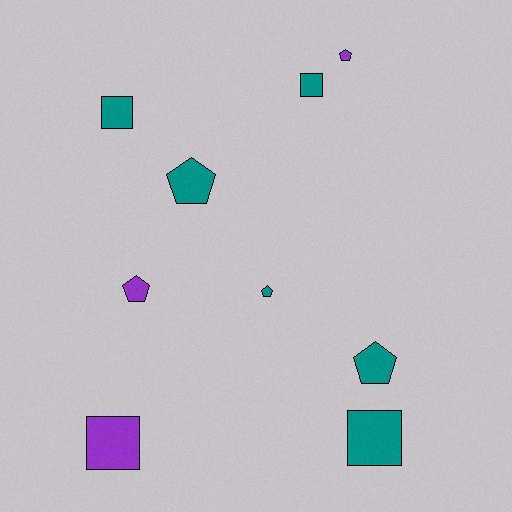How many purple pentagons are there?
There are 2 purple pentagons.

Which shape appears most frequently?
Pentagon, with 5 objects.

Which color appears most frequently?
Teal, with 6 objects.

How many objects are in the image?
There are 9 objects.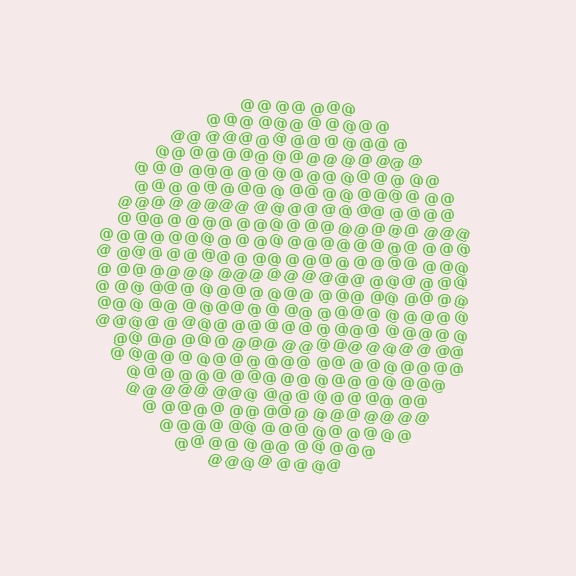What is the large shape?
The large shape is a circle.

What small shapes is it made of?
It is made of small at signs.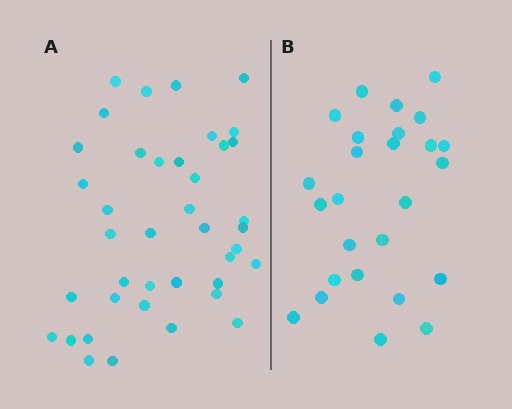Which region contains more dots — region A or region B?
Region A (the left region) has more dots.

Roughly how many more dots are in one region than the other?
Region A has approximately 15 more dots than region B.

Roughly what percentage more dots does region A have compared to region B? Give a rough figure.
About 55% more.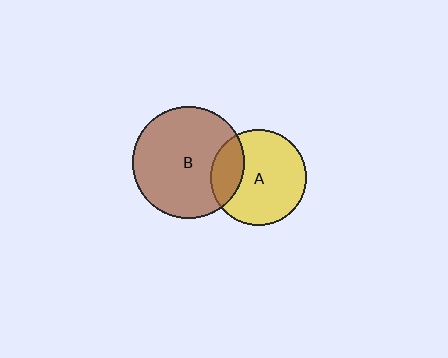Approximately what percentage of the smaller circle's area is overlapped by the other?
Approximately 25%.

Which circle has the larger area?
Circle B (brown).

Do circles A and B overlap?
Yes.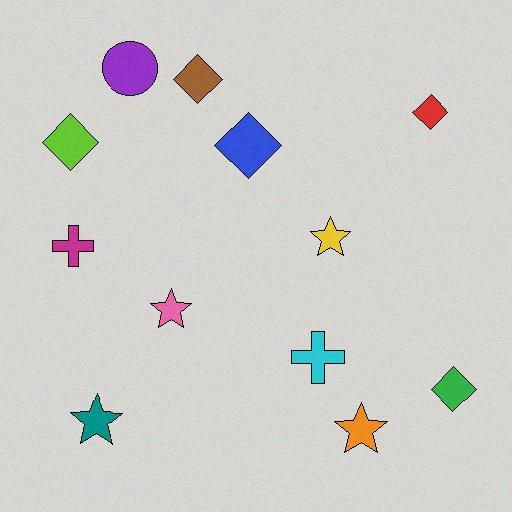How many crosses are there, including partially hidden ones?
There are 2 crosses.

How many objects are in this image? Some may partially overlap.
There are 12 objects.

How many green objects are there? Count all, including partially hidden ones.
There is 1 green object.